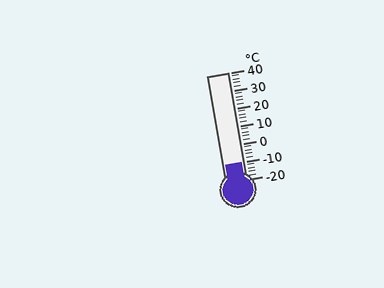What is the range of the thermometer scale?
The thermometer scale ranges from -20°C to 40°C.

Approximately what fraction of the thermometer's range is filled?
The thermometer is filled to approximately 15% of its range.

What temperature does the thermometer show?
The thermometer shows approximately -10°C.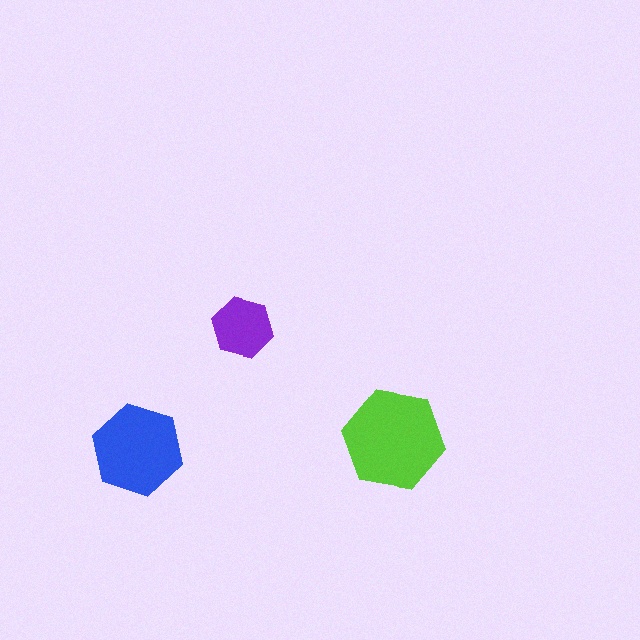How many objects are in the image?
There are 3 objects in the image.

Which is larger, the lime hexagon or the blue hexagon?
The lime one.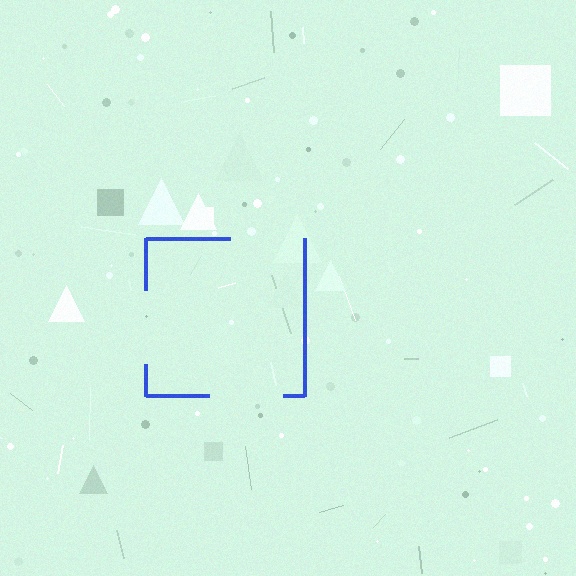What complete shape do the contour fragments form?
The contour fragments form a square.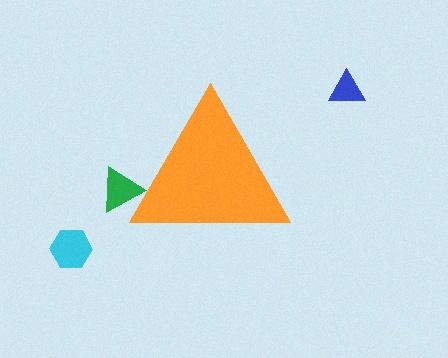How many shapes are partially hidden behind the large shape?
1 shape is partially hidden.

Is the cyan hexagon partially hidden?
No, the cyan hexagon is fully visible.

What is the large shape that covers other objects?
An orange triangle.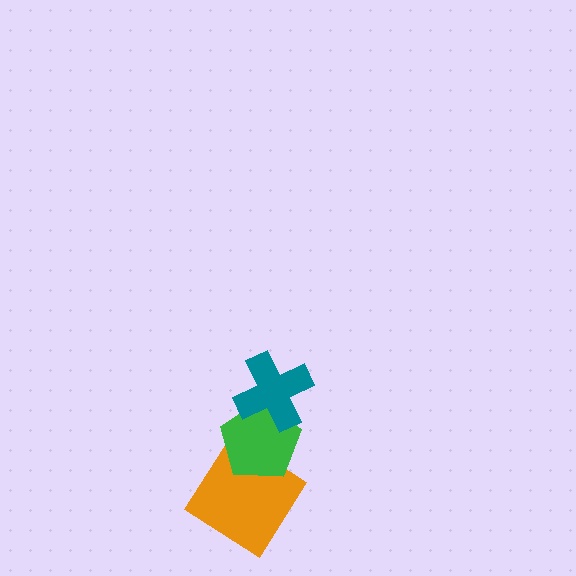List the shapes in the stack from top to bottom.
From top to bottom: the teal cross, the green pentagon, the orange diamond.